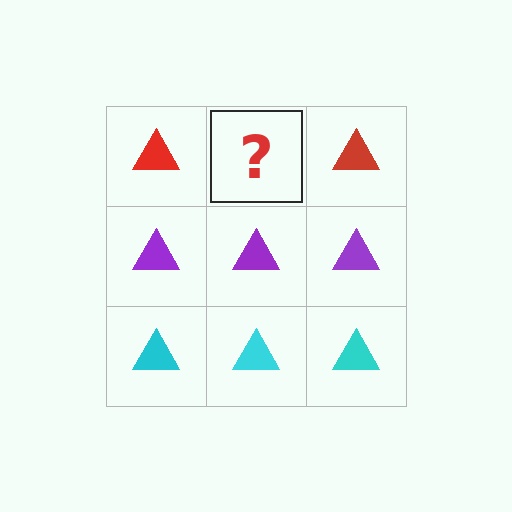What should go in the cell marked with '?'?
The missing cell should contain a red triangle.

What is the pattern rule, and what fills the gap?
The rule is that each row has a consistent color. The gap should be filled with a red triangle.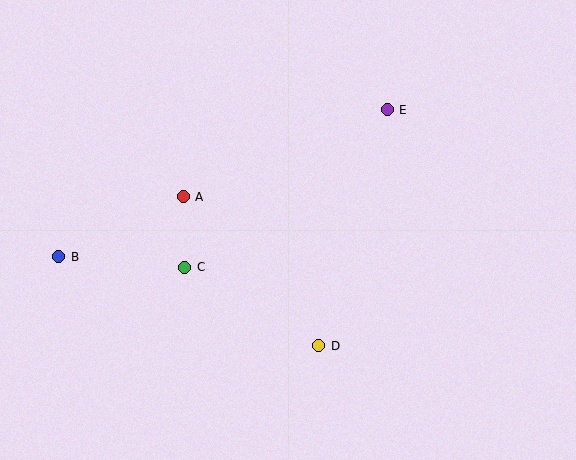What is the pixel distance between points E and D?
The distance between E and D is 246 pixels.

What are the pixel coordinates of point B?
Point B is at (59, 257).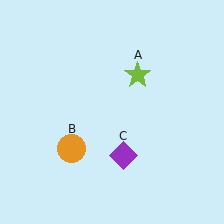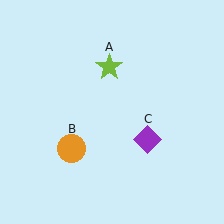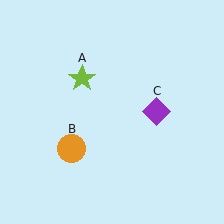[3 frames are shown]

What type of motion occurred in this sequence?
The lime star (object A), purple diamond (object C) rotated counterclockwise around the center of the scene.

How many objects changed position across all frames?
2 objects changed position: lime star (object A), purple diamond (object C).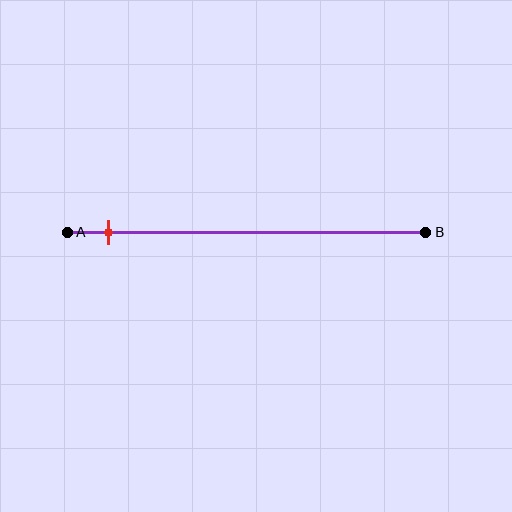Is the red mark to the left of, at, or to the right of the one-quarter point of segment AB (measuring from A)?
The red mark is to the left of the one-quarter point of segment AB.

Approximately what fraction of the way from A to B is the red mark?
The red mark is approximately 10% of the way from A to B.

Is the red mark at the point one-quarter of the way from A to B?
No, the mark is at about 10% from A, not at the 25% one-quarter point.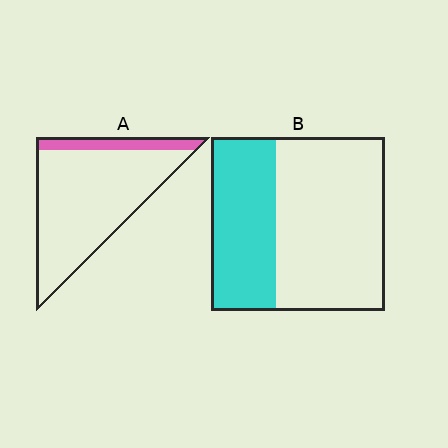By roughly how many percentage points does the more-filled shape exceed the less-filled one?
By roughly 25 percentage points (B over A).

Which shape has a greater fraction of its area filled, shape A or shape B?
Shape B.